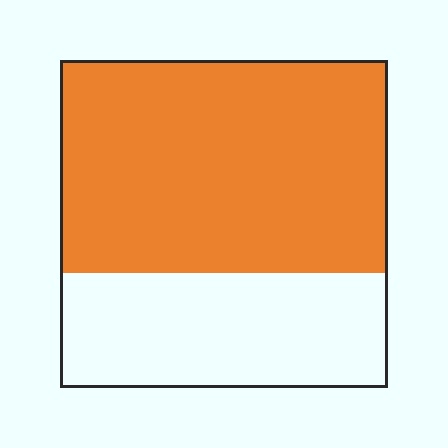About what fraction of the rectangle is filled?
About two thirds (2/3).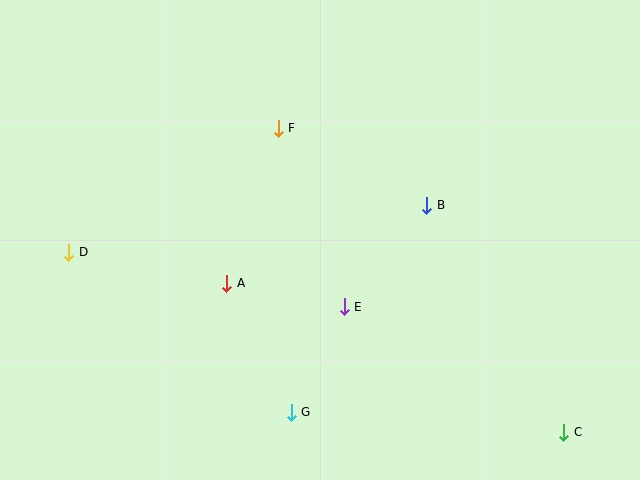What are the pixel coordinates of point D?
Point D is at (69, 252).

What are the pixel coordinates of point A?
Point A is at (227, 283).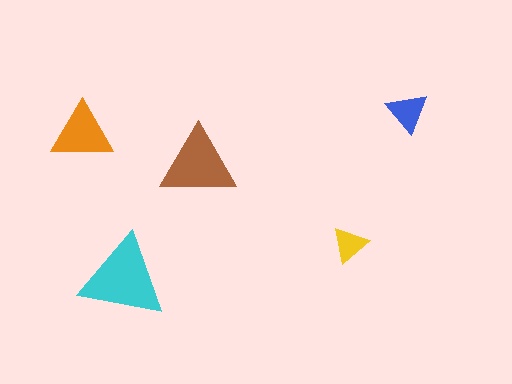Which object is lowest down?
The cyan triangle is bottommost.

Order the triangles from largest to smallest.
the cyan one, the brown one, the orange one, the blue one, the yellow one.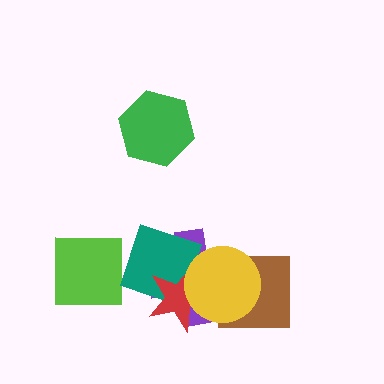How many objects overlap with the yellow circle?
3 objects overlap with the yellow circle.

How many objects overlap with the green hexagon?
0 objects overlap with the green hexagon.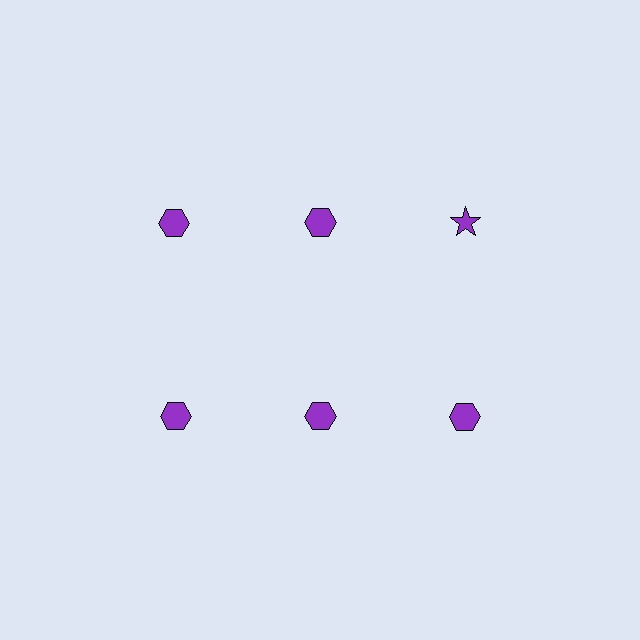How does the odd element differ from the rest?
It has a different shape: star instead of hexagon.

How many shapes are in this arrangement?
There are 6 shapes arranged in a grid pattern.